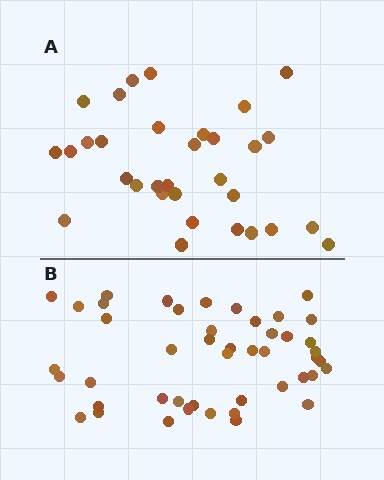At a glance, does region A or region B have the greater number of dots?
Region B (the bottom region) has more dots.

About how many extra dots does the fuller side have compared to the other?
Region B has approximately 15 more dots than region A.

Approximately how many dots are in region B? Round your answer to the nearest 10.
About 50 dots. (The exact count is 46, which rounds to 50.)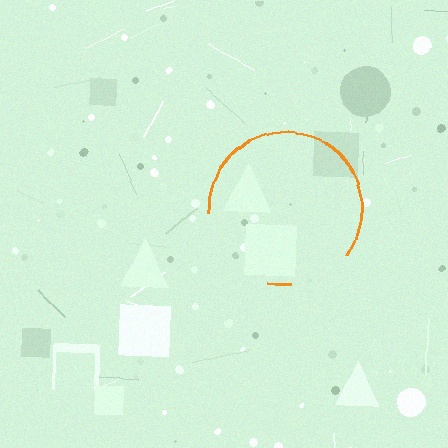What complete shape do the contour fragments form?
The contour fragments form a circle.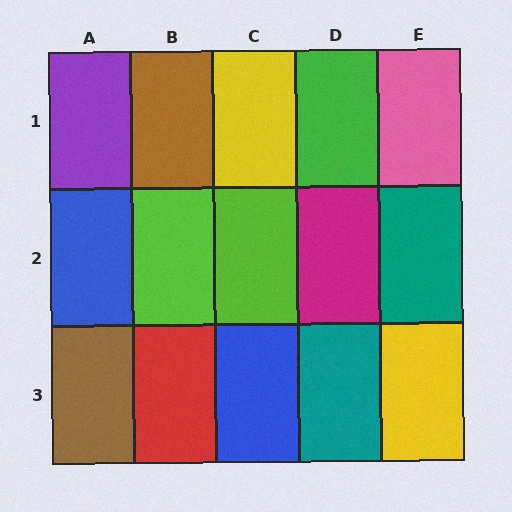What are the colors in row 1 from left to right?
Purple, brown, yellow, green, pink.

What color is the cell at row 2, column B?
Lime.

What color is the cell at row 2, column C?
Lime.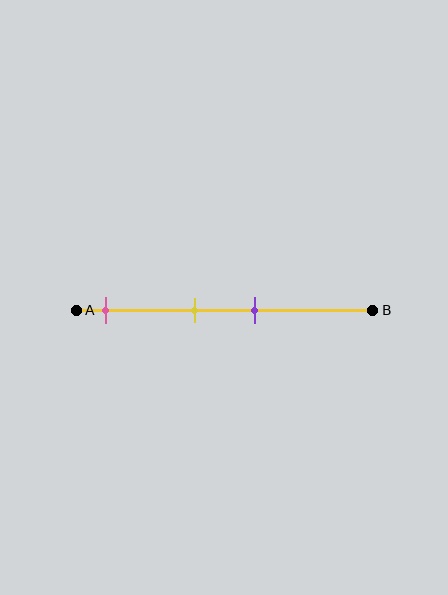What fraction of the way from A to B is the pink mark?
The pink mark is approximately 10% (0.1) of the way from A to B.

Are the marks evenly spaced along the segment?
No, the marks are not evenly spaced.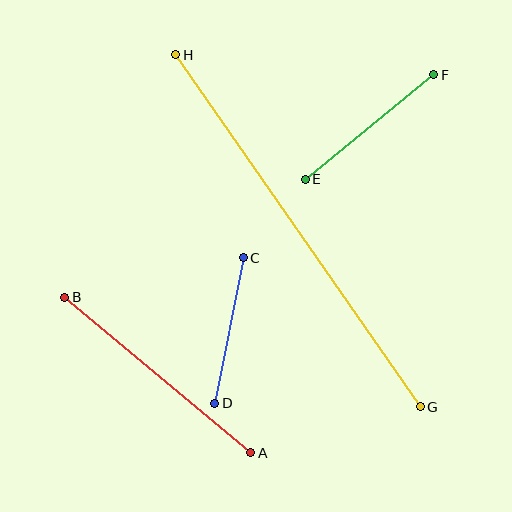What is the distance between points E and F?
The distance is approximately 166 pixels.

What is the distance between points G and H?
The distance is approximately 429 pixels.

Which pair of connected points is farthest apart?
Points G and H are farthest apart.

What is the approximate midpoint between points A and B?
The midpoint is at approximately (158, 375) pixels.